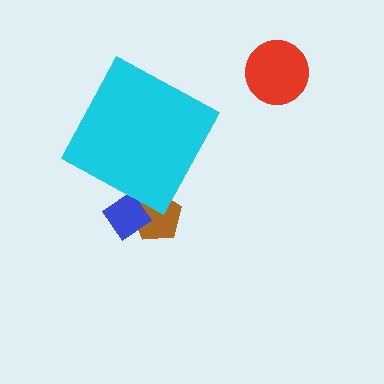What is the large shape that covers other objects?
A cyan diamond.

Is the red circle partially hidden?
No, the red circle is fully visible.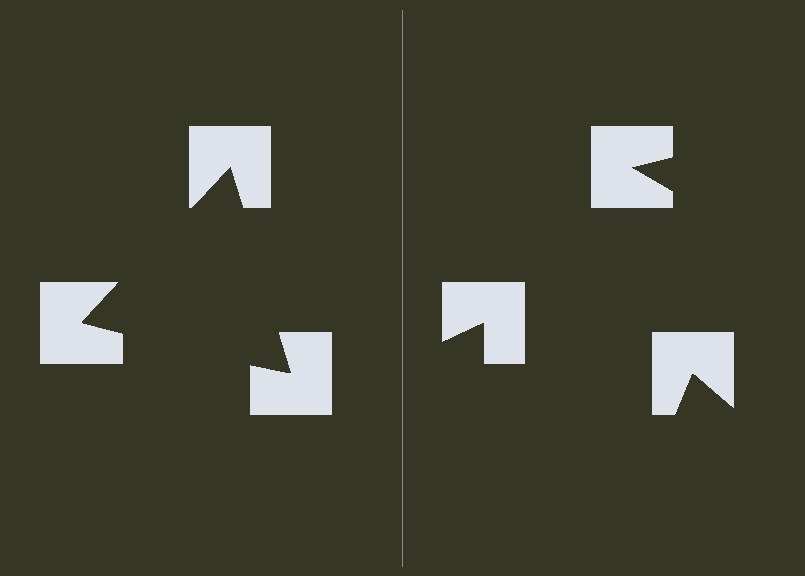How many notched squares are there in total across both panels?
6 — 3 on each side.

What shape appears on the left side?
An illusory triangle.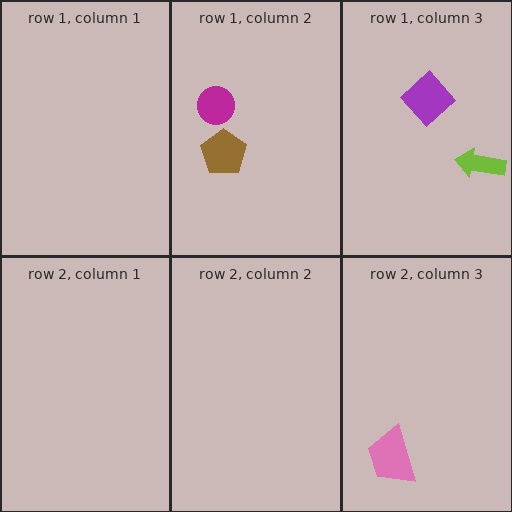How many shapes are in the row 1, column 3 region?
2.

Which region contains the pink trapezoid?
The row 2, column 3 region.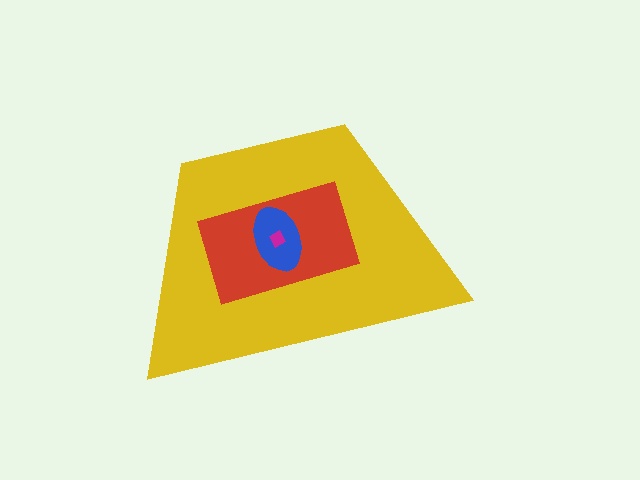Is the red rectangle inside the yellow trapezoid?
Yes.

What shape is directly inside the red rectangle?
The blue ellipse.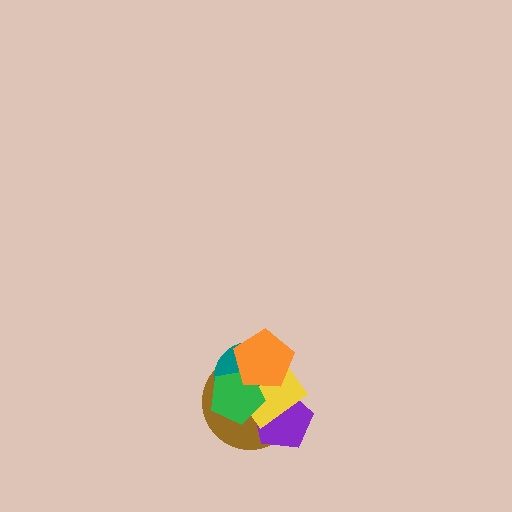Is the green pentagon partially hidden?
Yes, it is partially covered by another shape.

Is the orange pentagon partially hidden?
No, no other shape covers it.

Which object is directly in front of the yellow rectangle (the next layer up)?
The green pentagon is directly in front of the yellow rectangle.